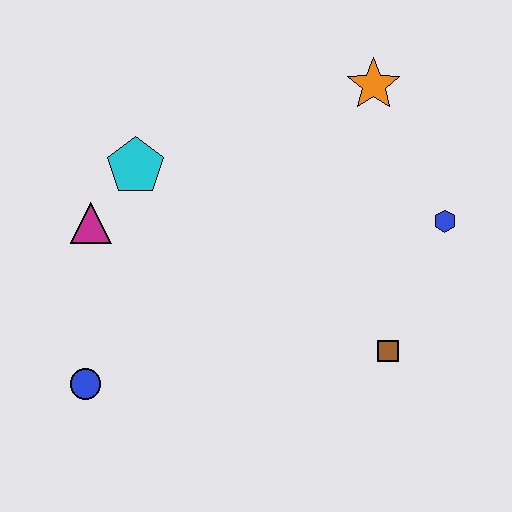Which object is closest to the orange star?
The blue hexagon is closest to the orange star.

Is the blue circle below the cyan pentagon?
Yes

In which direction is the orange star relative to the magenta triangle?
The orange star is to the right of the magenta triangle.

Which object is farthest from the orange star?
The blue circle is farthest from the orange star.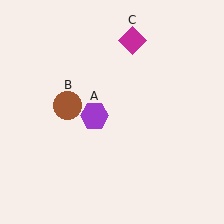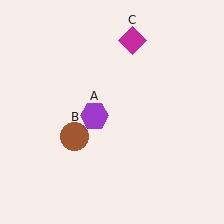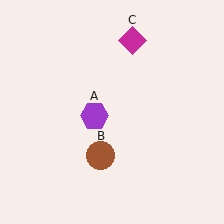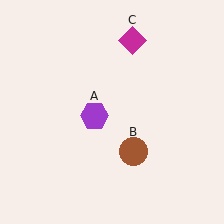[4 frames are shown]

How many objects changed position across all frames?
1 object changed position: brown circle (object B).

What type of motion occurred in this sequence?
The brown circle (object B) rotated counterclockwise around the center of the scene.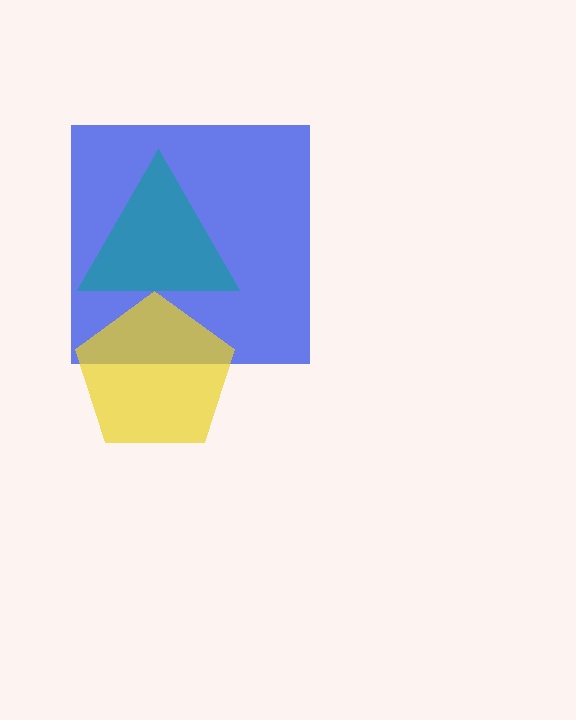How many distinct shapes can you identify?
There are 3 distinct shapes: a blue square, a yellow pentagon, a teal triangle.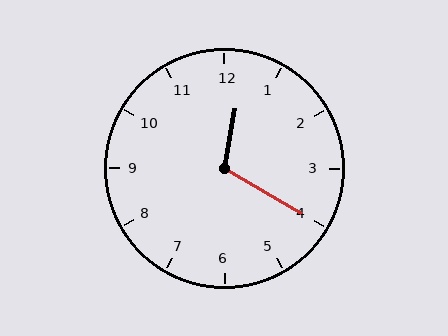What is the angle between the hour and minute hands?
Approximately 110 degrees.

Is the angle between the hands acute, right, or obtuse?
It is obtuse.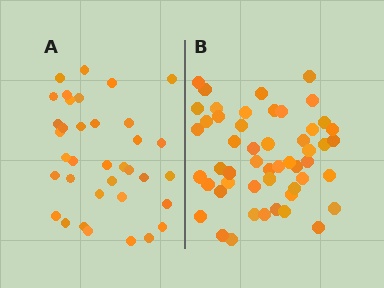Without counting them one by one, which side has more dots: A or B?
Region B (the right region) has more dots.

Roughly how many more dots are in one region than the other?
Region B has approximately 15 more dots than region A.